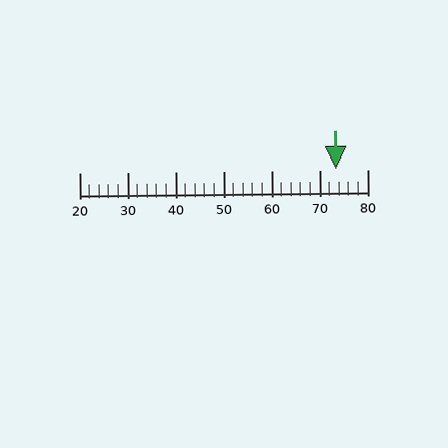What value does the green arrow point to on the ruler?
The green arrow points to approximately 74.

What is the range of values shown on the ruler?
The ruler shows values from 20 to 80.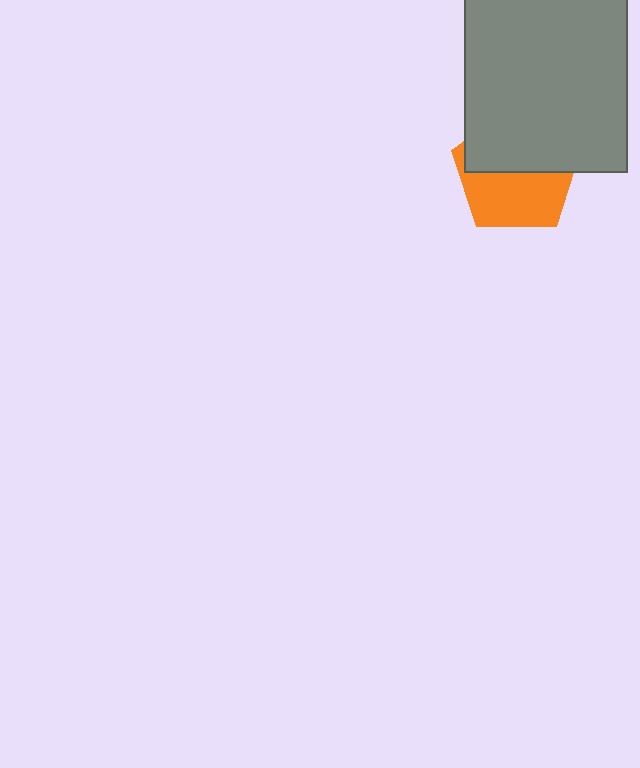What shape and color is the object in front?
The object in front is a gray rectangle.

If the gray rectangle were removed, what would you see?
You would see the complete orange pentagon.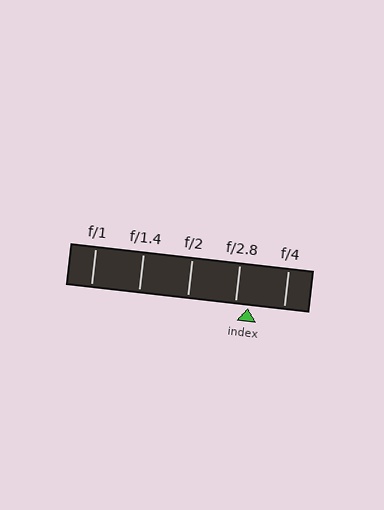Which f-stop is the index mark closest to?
The index mark is closest to f/2.8.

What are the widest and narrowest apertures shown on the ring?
The widest aperture shown is f/1 and the narrowest is f/4.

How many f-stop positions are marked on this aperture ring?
There are 5 f-stop positions marked.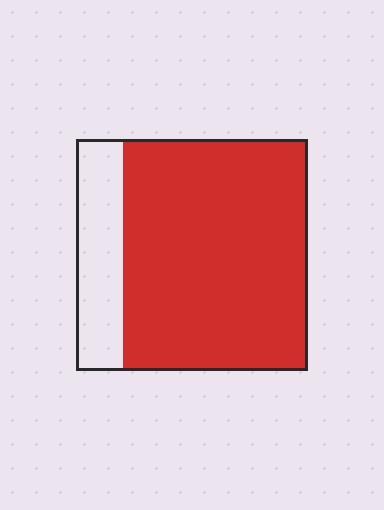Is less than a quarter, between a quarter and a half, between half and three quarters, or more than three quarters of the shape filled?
More than three quarters.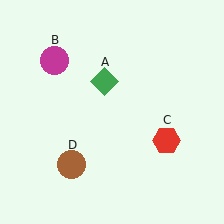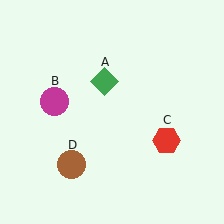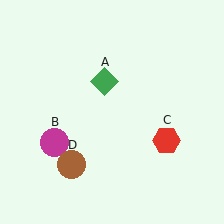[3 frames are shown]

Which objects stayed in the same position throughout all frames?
Green diamond (object A) and red hexagon (object C) and brown circle (object D) remained stationary.